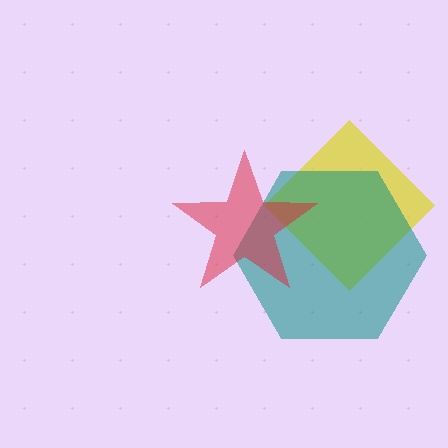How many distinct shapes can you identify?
There are 3 distinct shapes: a yellow diamond, a teal hexagon, a red star.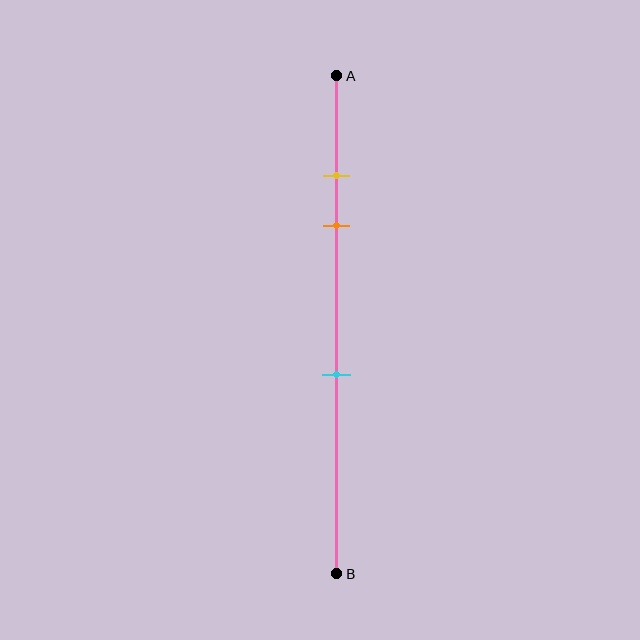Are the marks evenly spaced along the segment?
No, the marks are not evenly spaced.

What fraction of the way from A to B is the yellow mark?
The yellow mark is approximately 20% (0.2) of the way from A to B.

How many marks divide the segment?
There are 3 marks dividing the segment.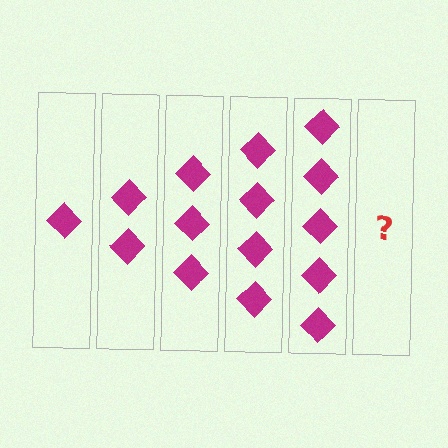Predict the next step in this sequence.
The next step is 6 diamonds.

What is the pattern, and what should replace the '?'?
The pattern is that each step adds one more diamond. The '?' should be 6 diamonds.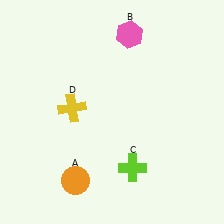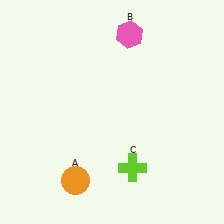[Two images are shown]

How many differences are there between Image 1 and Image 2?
There is 1 difference between the two images.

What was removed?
The yellow cross (D) was removed in Image 2.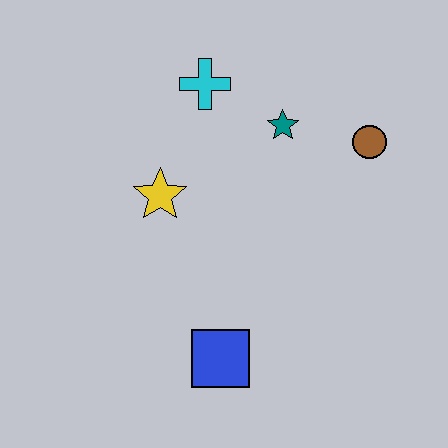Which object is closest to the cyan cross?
The teal star is closest to the cyan cross.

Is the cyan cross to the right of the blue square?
No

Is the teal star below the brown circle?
No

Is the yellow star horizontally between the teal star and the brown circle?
No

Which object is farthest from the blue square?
The cyan cross is farthest from the blue square.